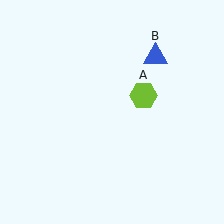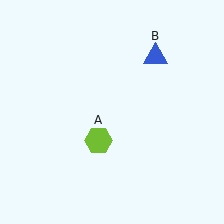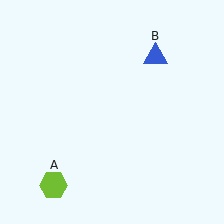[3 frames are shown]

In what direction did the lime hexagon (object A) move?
The lime hexagon (object A) moved down and to the left.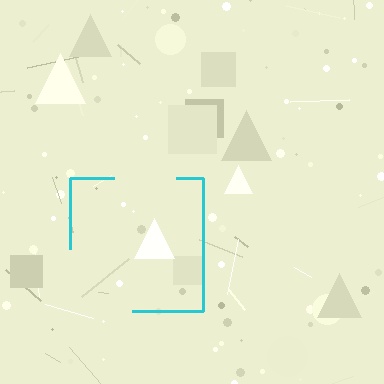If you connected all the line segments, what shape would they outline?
They would outline a square.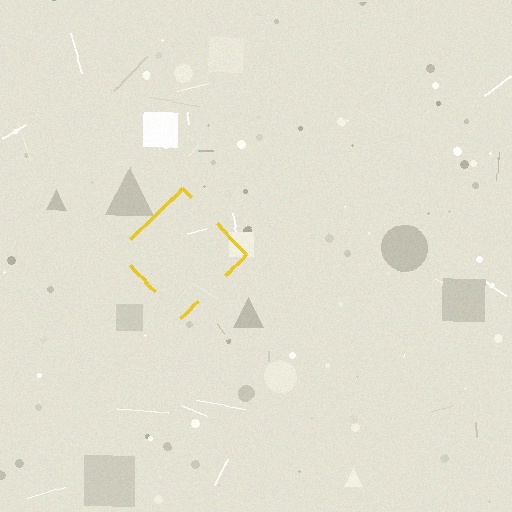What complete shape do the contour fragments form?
The contour fragments form a diamond.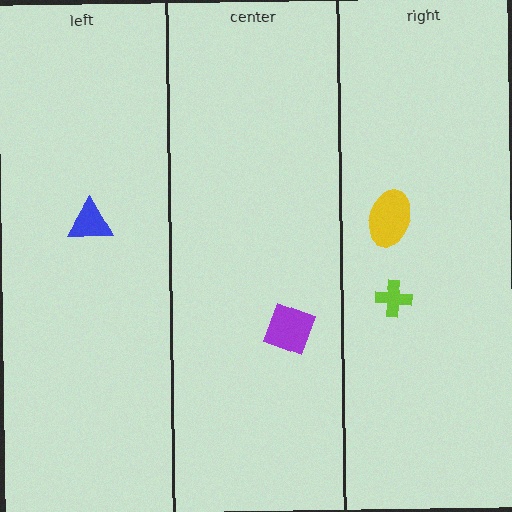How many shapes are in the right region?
2.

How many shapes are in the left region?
1.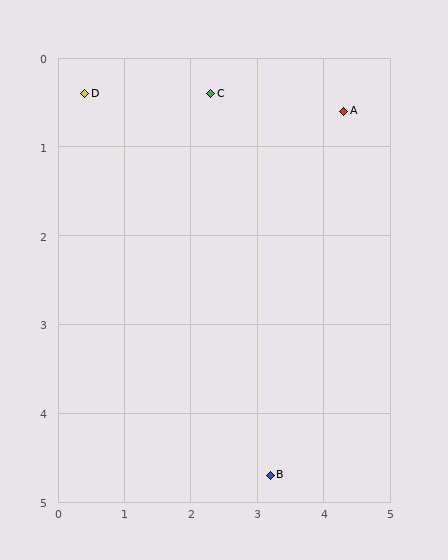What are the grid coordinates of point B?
Point B is at approximately (3.2, 4.7).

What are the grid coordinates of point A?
Point A is at approximately (4.3, 0.6).